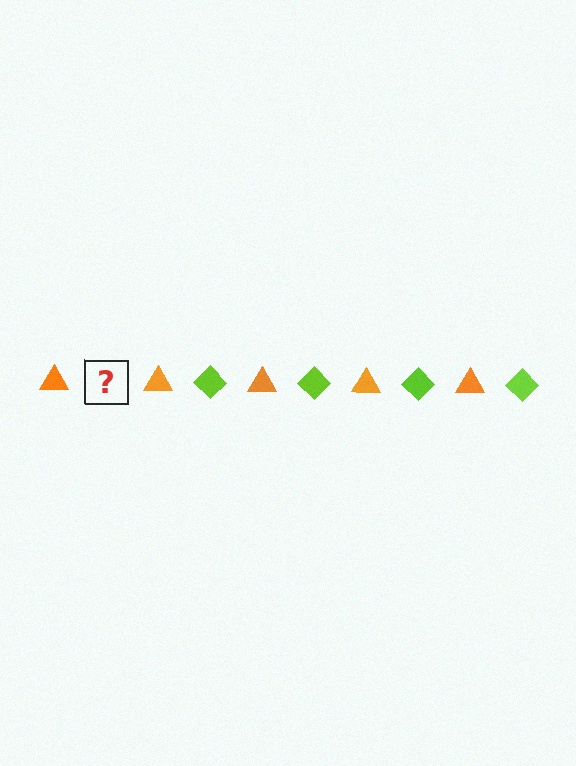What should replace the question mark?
The question mark should be replaced with a lime diamond.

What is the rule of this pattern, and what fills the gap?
The rule is that the pattern alternates between orange triangle and lime diamond. The gap should be filled with a lime diamond.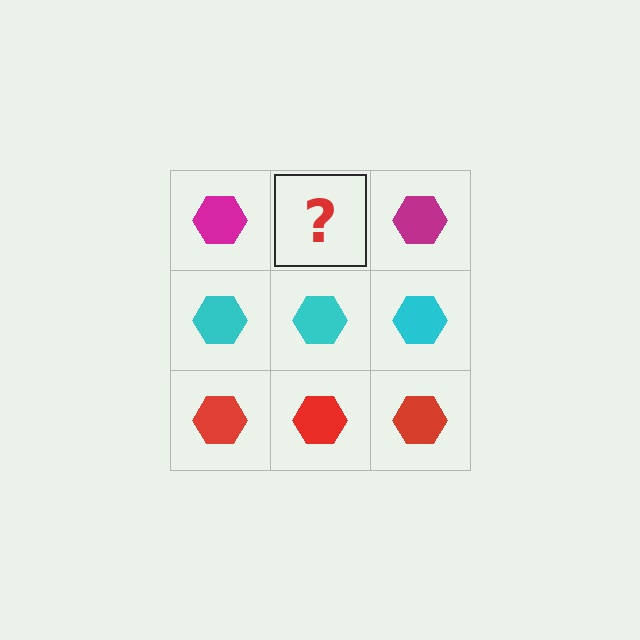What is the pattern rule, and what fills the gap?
The rule is that each row has a consistent color. The gap should be filled with a magenta hexagon.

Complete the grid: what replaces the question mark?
The question mark should be replaced with a magenta hexagon.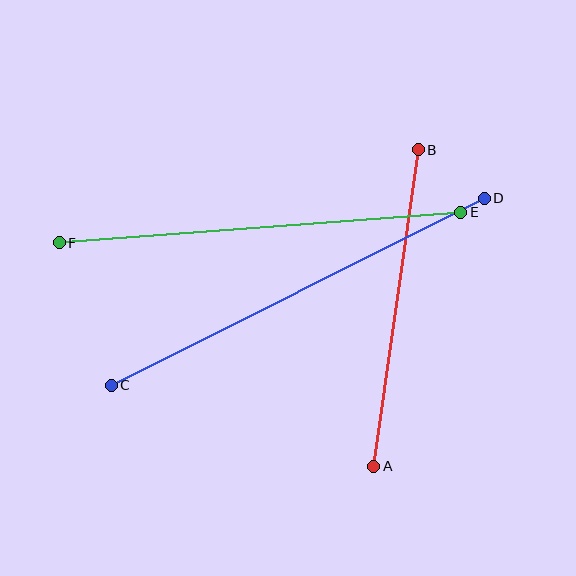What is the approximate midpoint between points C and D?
The midpoint is at approximately (298, 292) pixels.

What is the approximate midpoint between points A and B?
The midpoint is at approximately (396, 308) pixels.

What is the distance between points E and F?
The distance is approximately 403 pixels.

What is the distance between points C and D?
The distance is approximately 417 pixels.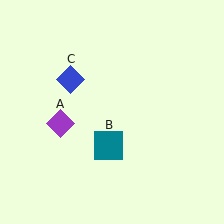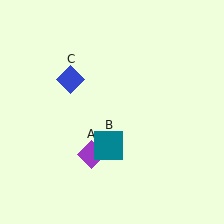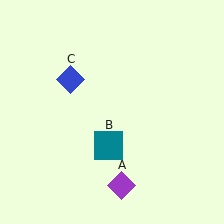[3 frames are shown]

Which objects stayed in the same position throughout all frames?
Teal square (object B) and blue diamond (object C) remained stationary.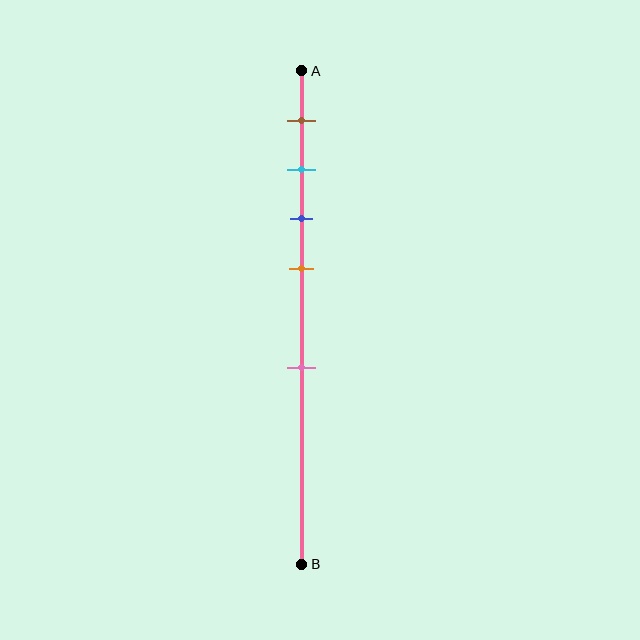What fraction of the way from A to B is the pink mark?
The pink mark is approximately 60% (0.6) of the way from A to B.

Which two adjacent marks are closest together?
The cyan and blue marks are the closest adjacent pair.